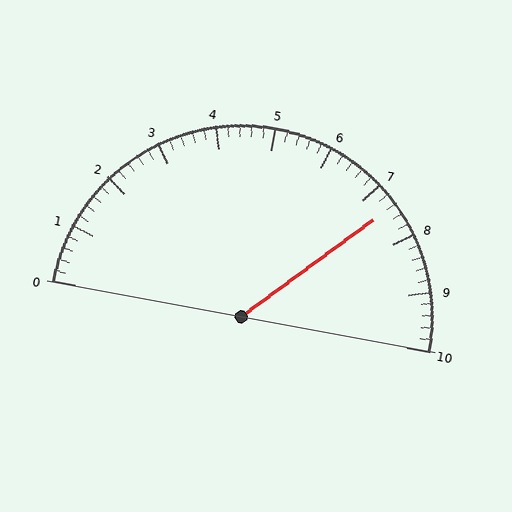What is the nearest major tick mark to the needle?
The nearest major tick mark is 7.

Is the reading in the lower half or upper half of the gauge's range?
The reading is in the upper half of the range (0 to 10).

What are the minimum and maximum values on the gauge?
The gauge ranges from 0 to 10.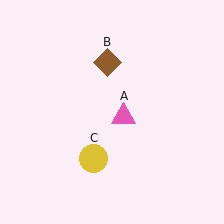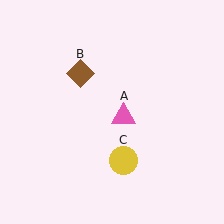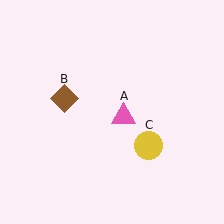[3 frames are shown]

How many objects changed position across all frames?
2 objects changed position: brown diamond (object B), yellow circle (object C).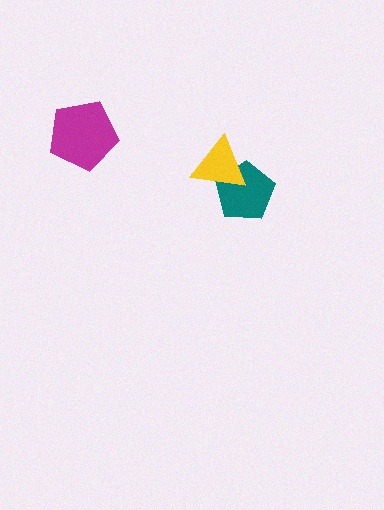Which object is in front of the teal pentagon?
The yellow triangle is in front of the teal pentagon.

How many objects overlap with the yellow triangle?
1 object overlaps with the yellow triangle.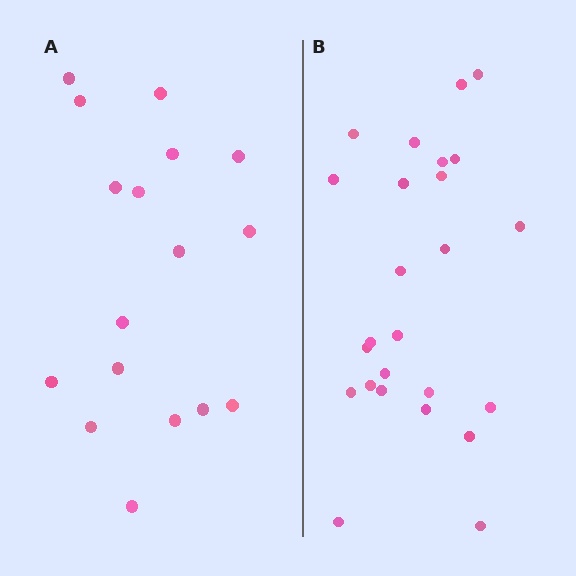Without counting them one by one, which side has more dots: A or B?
Region B (the right region) has more dots.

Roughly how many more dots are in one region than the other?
Region B has roughly 8 or so more dots than region A.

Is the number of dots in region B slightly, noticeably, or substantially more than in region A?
Region B has substantially more. The ratio is roughly 1.5 to 1.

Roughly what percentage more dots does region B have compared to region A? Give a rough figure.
About 45% more.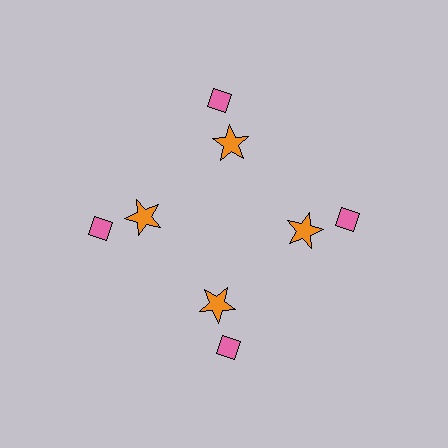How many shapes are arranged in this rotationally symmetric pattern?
There are 8 shapes, arranged in 4 groups of 2.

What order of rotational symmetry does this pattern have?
This pattern has 4-fold rotational symmetry.